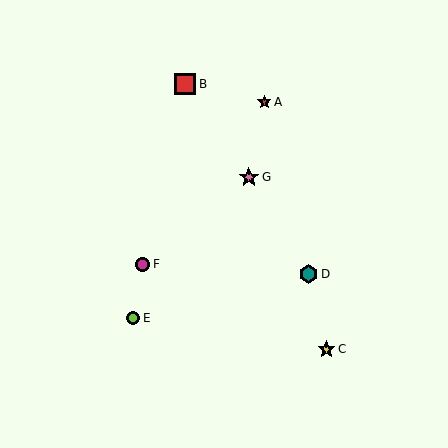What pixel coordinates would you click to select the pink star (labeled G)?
Click at (249, 177) to select the pink star G.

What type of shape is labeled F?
Shape F is a magenta circle.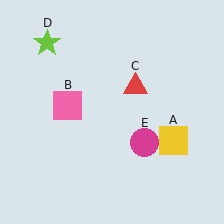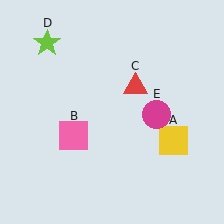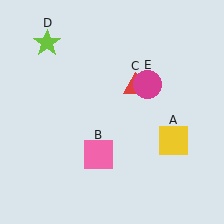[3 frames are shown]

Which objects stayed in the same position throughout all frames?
Yellow square (object A) and red triangle (object C) and lime star (object D) remained stationary.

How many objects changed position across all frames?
2 objects changed position: pink square (object B), magenta circle (object E).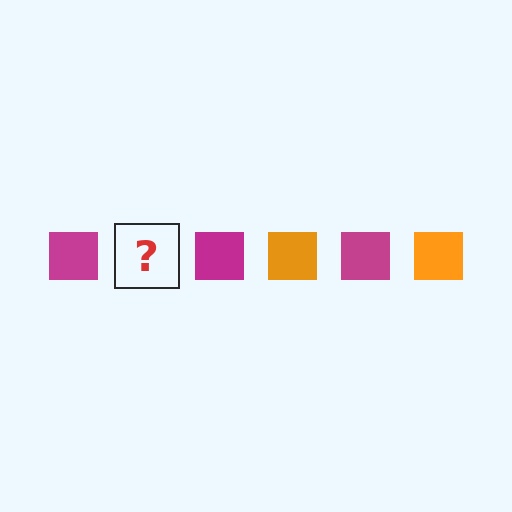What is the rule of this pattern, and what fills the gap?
The rule is that the pattern cycles through magenta, orange squares. The gap should be filled with an orange square.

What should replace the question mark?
The question mark should be replaced with an orange square.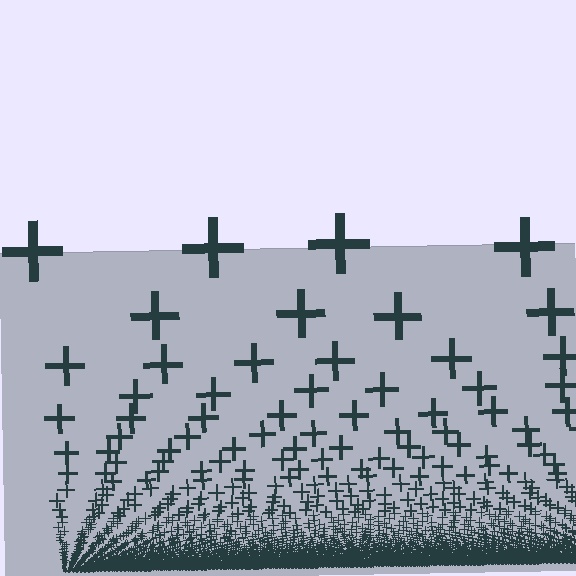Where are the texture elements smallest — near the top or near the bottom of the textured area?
Near the bottom.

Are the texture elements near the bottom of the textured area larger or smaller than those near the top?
Smaller. The gradient is inverted — elements near the bottom are smaller and denser.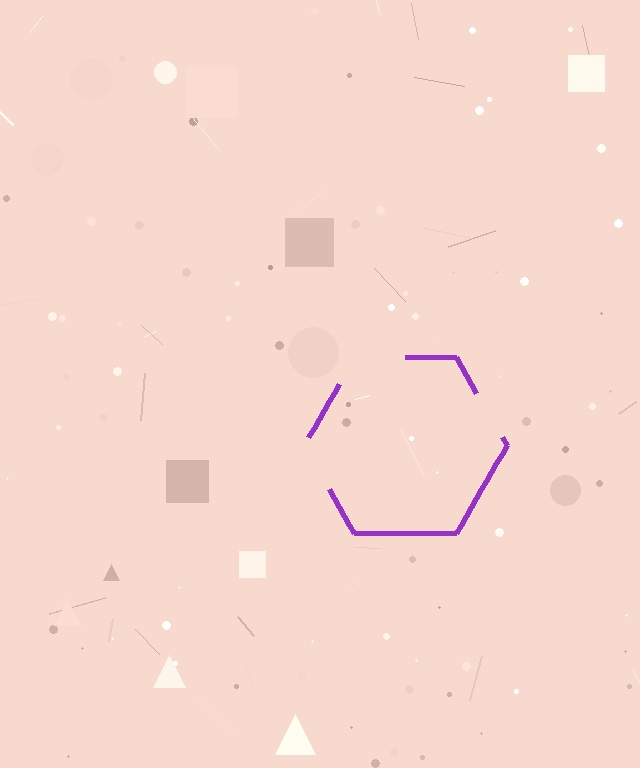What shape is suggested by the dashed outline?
The dashed outline suggests a hexagon.